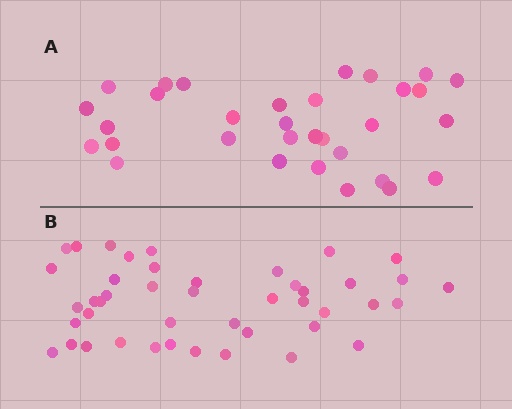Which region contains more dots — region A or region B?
Region B (the bottom region) has more dots.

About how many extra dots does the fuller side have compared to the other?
Region B has roughly 12 or so more dots than region A.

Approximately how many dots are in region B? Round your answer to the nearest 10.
About 40 dots. (The exact count is 44, which rounds to 40.)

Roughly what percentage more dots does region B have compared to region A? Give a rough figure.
About 40% more.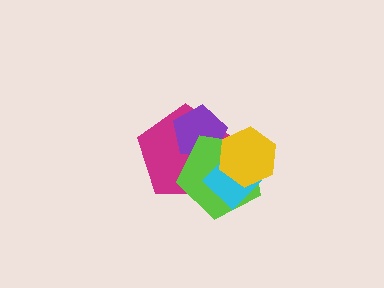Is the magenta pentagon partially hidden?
Yes, it is partially covered by another shape.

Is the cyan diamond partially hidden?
Yes, it is partially covered by another shape.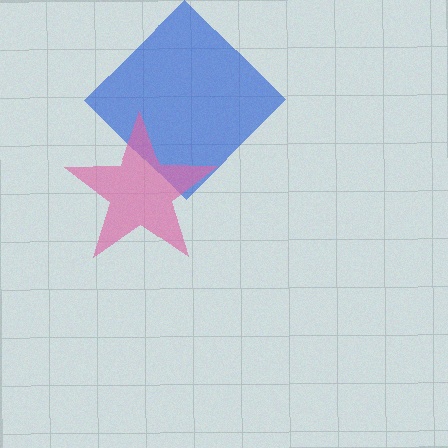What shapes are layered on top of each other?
The layered shapes are: a blue diamond, a pink star.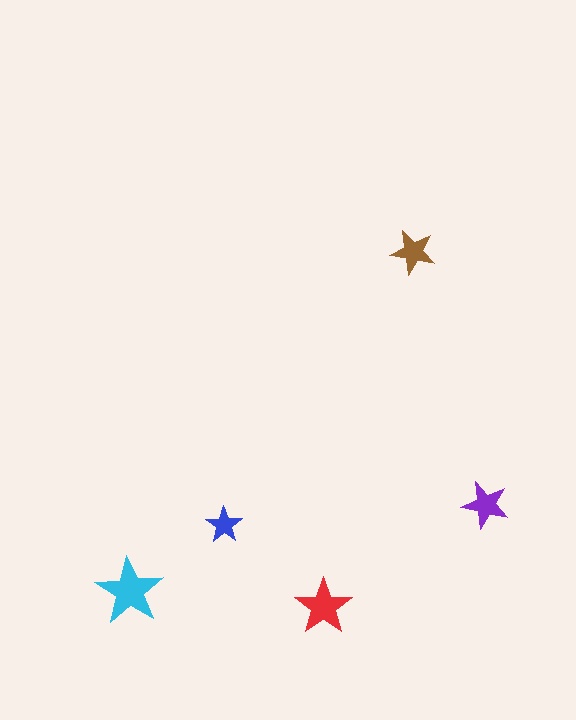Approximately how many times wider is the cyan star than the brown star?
About 1.5 times wider.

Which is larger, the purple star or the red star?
The red one.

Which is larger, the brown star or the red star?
The red one.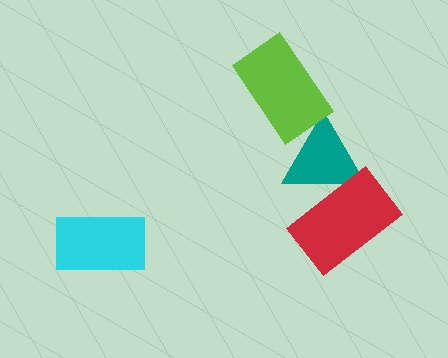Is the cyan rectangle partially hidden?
No, no other shape covers it.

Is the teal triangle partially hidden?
Yes, it is partially covered by another shape.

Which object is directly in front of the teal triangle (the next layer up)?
The lime rectangle is directly in front of the teal triangle.